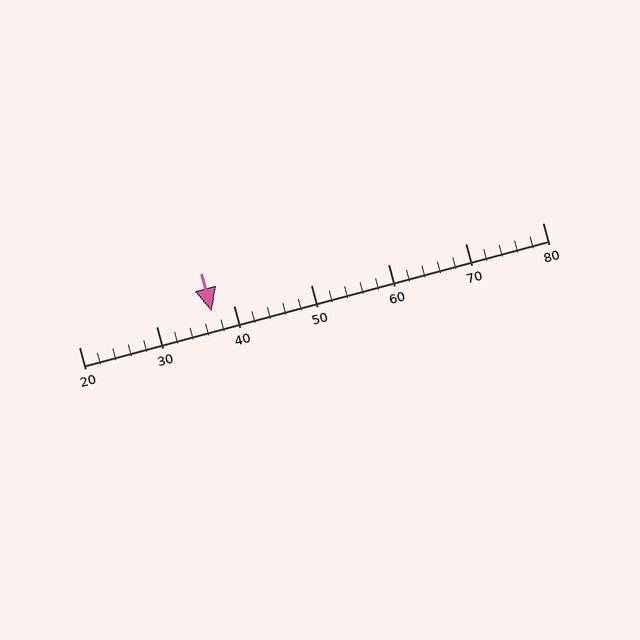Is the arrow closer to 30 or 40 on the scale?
The arrow is closer to 40.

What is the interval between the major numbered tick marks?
The major tick marks are spaced 10 units apart.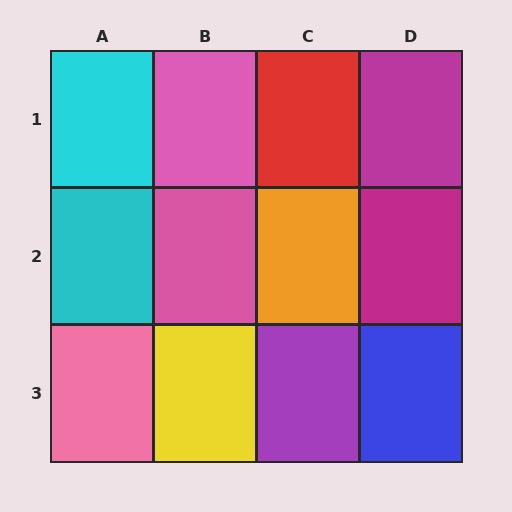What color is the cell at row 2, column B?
Pink.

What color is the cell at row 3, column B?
Yellow.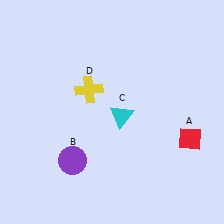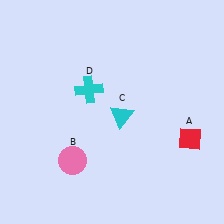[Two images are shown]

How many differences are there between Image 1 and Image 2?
There are 2 differences between the two images.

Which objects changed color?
B changed from purple to pink. D changed from yellow to cyan.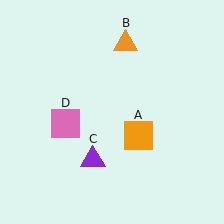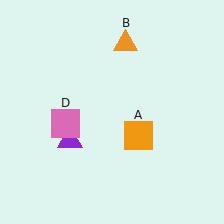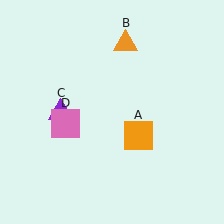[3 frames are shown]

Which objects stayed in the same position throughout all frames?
Orange square (object A) and orange triangle (object B) and pink square (object D) remained stationary.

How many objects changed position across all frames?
1 object changed position: purple triangle (object C).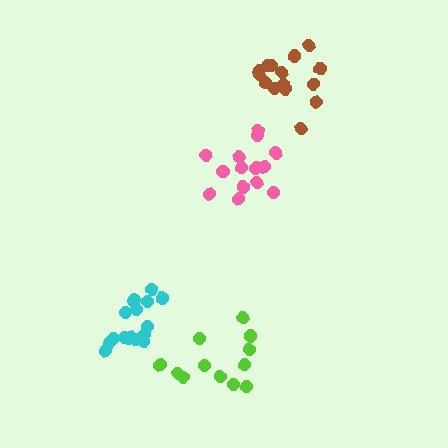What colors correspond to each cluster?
The clusters are colored: lime, pink, brown, cyan.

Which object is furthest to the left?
The cyan cluster is leftmost.